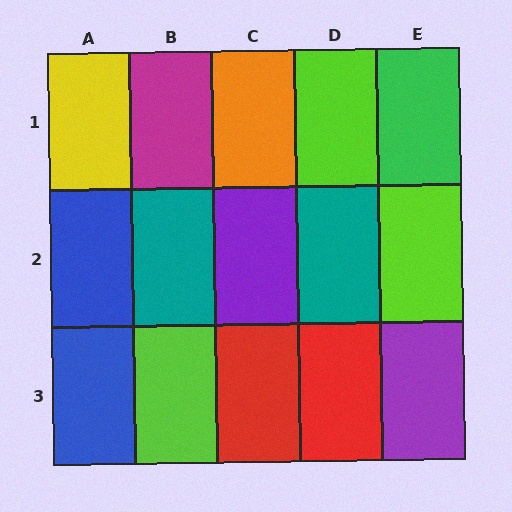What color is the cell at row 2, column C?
Purple.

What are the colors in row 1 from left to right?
Yellow, magenta, orange, lime, green.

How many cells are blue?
2 cells are blue.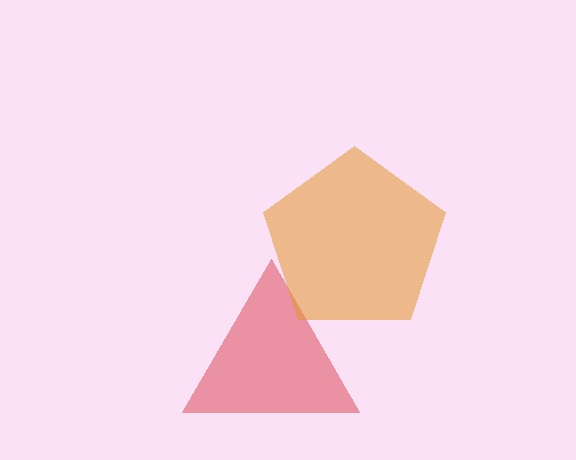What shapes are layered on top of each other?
The layered shapes are: a red triangle, an orange pentagon.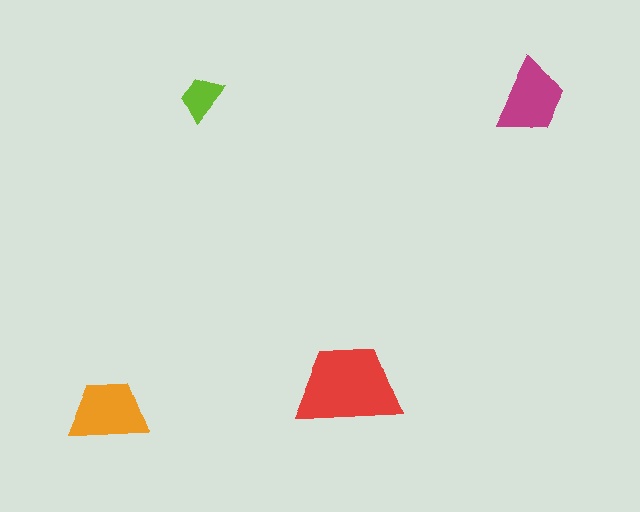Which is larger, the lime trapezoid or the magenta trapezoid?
The magenta one.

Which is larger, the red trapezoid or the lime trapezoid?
The red one.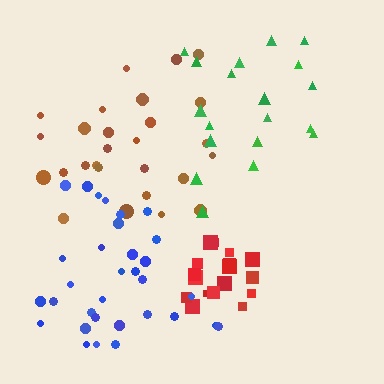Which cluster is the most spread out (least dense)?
Green.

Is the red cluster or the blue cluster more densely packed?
Red.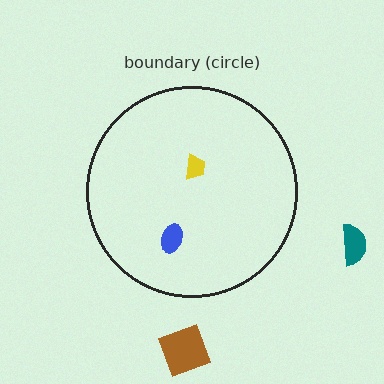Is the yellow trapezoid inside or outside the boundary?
Inside.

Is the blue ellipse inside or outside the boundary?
Inside.